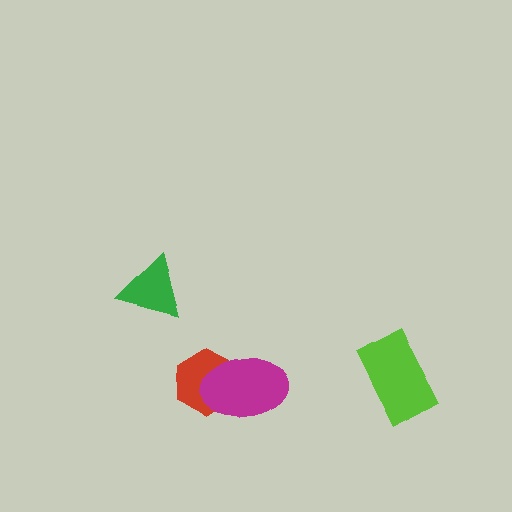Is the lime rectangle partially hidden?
No, no other shape covers it.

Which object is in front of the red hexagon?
The magenta ellipse is in front of the red hexagon.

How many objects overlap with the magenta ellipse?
1 object overlaps with the magenta ellipse.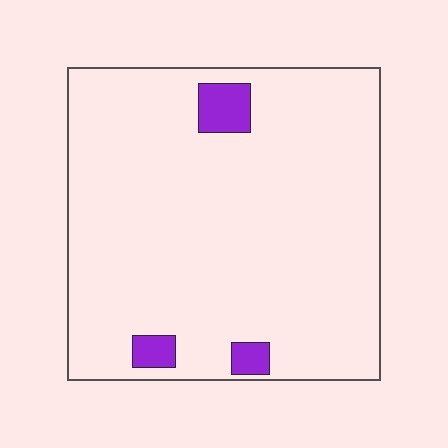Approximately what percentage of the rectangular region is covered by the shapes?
Approximately 5%.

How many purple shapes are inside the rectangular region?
3.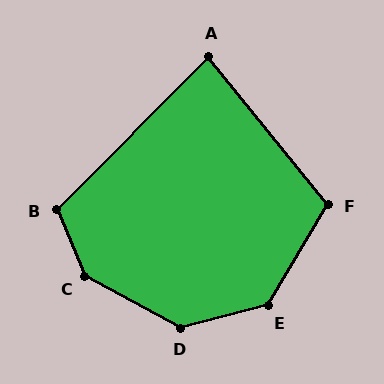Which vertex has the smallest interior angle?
A, at approximately 84 degrees.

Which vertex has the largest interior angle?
C, at approximately 141 degrees.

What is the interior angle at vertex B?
Approximately 112 degrees (obtuse).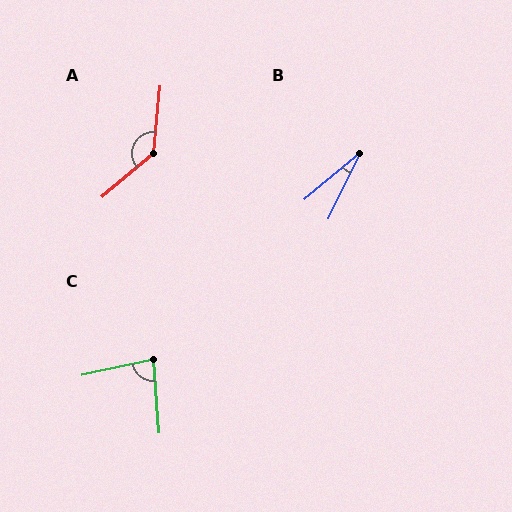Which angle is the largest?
A, at approximately 136 degrees.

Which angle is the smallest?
B, at approximately 24 degrees.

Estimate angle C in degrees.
Approximately 82 degrees.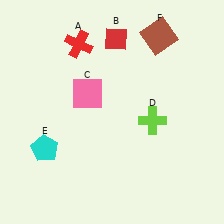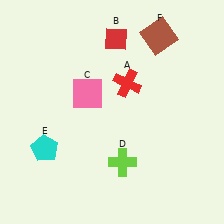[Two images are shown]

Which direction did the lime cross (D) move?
The lime cross (D) moved down.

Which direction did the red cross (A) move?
The red cross (A) moved right.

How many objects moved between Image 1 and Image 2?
2 objects moved between the two images.